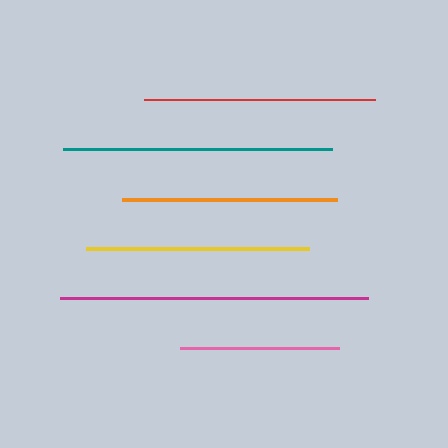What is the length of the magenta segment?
The magenta segment is approximately 308 pixels long.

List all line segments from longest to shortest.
From longest to shortest: magenta, teal, red, yellow, orange, pink.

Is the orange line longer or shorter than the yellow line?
The yellow line is longer than the orange line.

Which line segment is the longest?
The magenta line is the longest at approximately 308 pixels.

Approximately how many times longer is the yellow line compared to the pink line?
The yellow line is approximately 1.4 times the length of the pink line.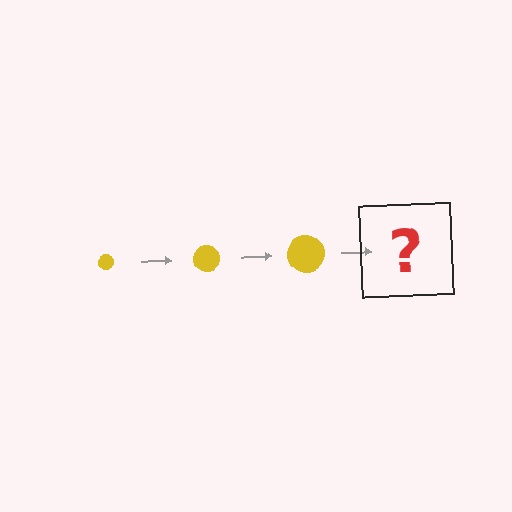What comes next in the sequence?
The next element should be a yellow circle, larger than the previous one.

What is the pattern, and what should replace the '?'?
The pattern is that the circle gets progressively larger each step. The '?' should be a yellow circle, larger than the previous one.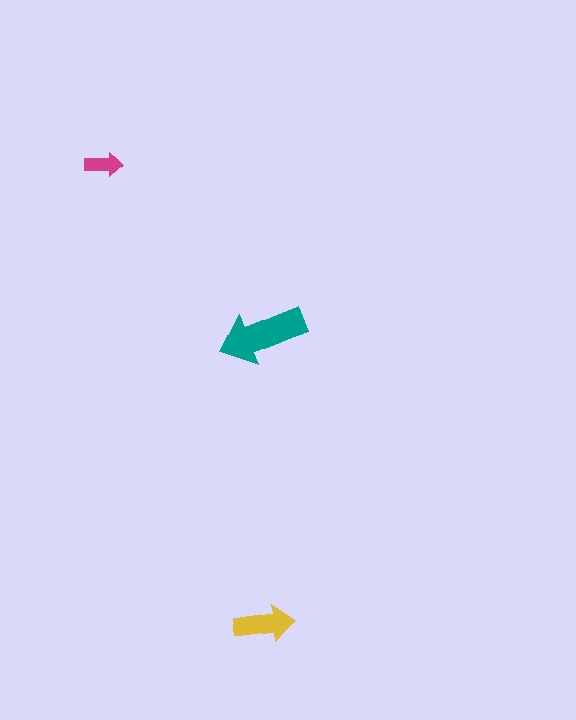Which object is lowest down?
The yellow arrow is bottommost.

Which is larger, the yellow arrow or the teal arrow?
The teal one.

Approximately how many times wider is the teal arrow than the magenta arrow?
About 2.5 times wider.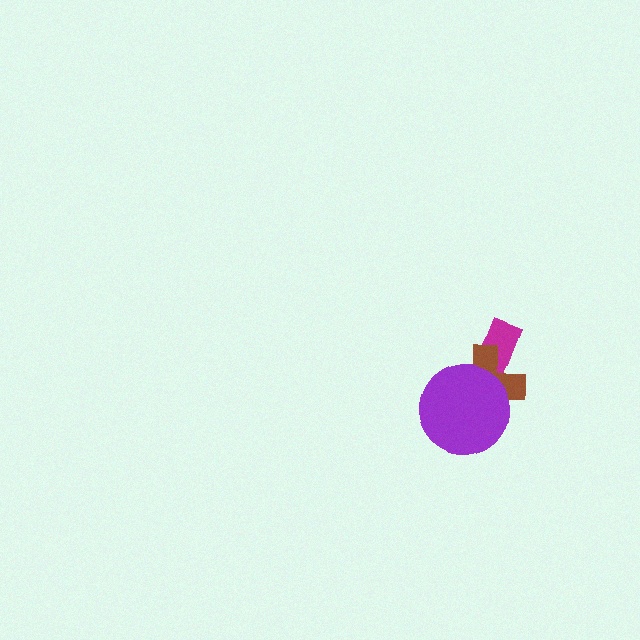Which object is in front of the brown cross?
The purple circle is in front of the brown cross.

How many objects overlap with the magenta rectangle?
1 object overlaps with the magenta rectangle.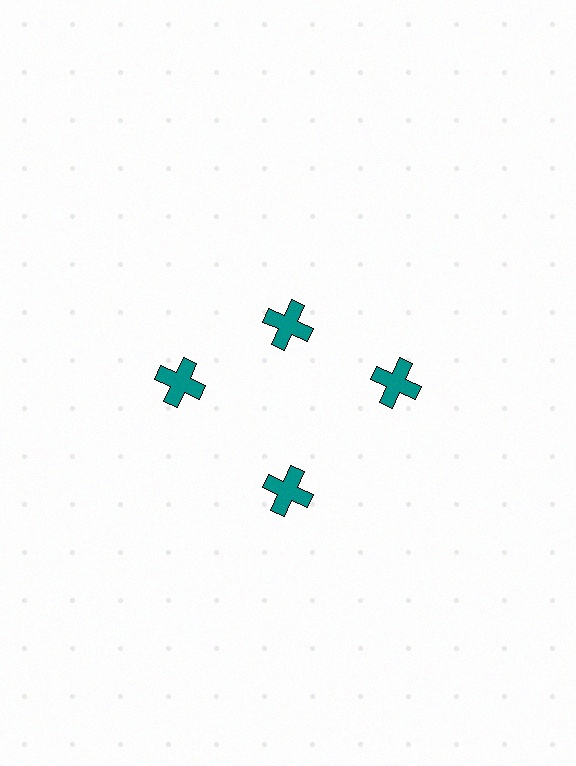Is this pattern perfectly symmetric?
No. The 4 teal crosses are arranged in a ring, but one element near the 12 o'clock position is pulled inward toward the center, breaking the 4-fold rotational symmetry.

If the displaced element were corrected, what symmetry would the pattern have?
It would have 4-fold rotational symmetry — the pattern would map onto itself every 90 degrees.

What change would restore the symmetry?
The symmetry would be restored by moving it outward, back onto the ring so that all 4 crosses sit at equal angles and equal distance from the center.